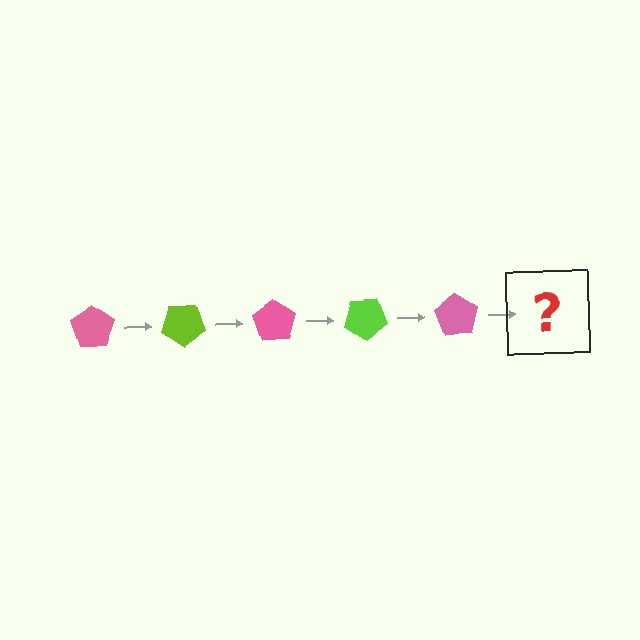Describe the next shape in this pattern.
It should be a lime pentagon, rotated 175 degrees from the start.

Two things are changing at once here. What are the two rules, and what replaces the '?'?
The two rules are that it rotates 35 degrees each step and the color cycles through pink and lime. The '?' should be a lime pentagon, rotated 175 degrees from the start.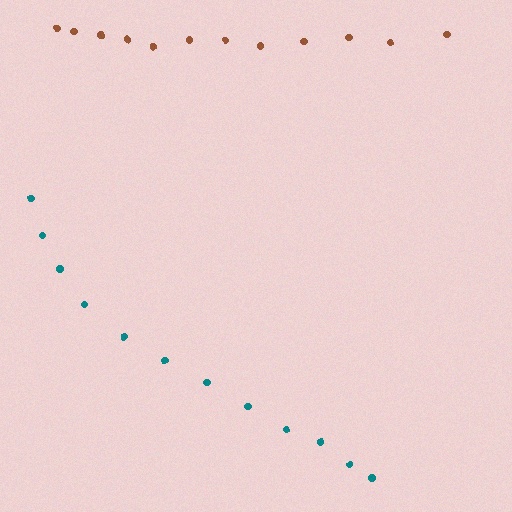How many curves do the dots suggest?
There are 2 distinct paths.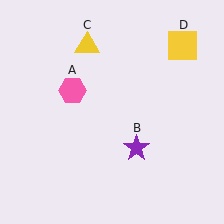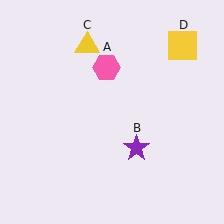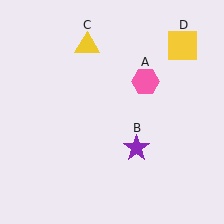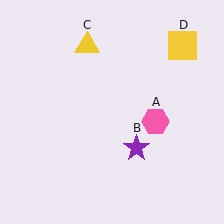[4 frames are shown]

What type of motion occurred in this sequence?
The pink hexagon (object A) rotated clockwise around the center of the scene.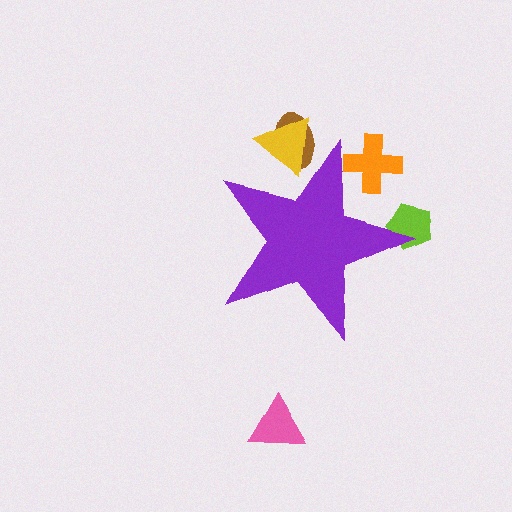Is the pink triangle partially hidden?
No, the pink triangle is fully visible.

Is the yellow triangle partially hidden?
Yes, the yellow triangle is partially hidden behind the purple star.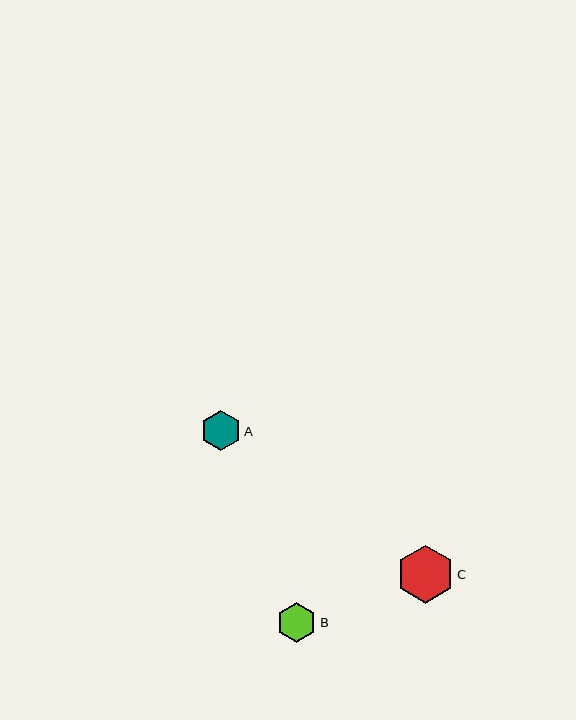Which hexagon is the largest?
Hexagon C is the largest with a size of approximately 58 pixels.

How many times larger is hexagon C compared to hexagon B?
Hexagon C is approximately 1.5 times the size of hexagon B.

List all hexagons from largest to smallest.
From largest to smallest: C, B, A.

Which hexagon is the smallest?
Hexagon A is the smallest with a size of approximately 40 pixels.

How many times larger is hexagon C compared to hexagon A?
Hexagon C is approximately 1.5 times the size of hexagon A.